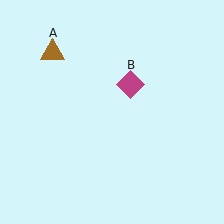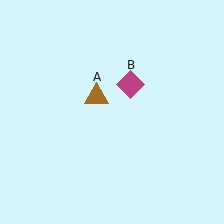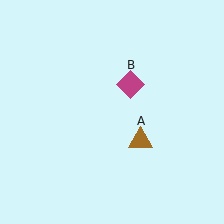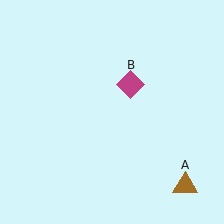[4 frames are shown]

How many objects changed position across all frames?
1 object changed position: brown triangle (object A).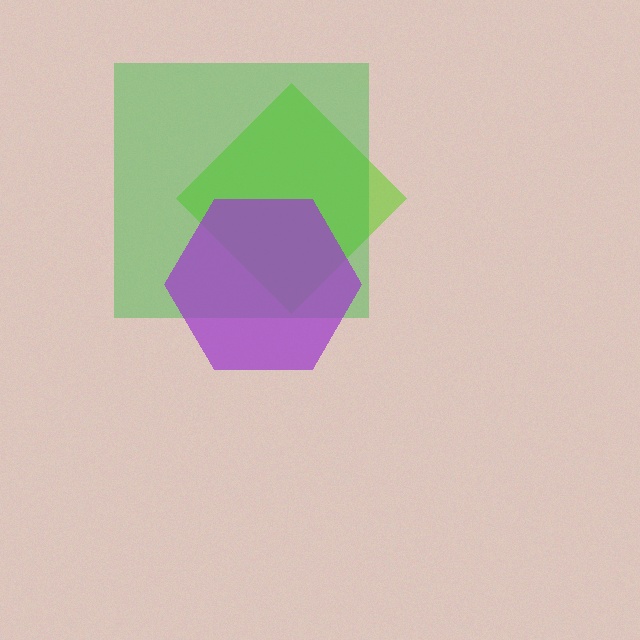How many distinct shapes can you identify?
There are 3 distinct shapes: a lime diamond, a green square, a purple hexagon.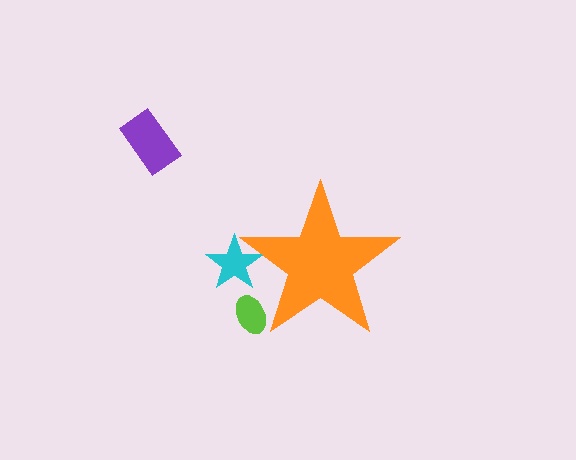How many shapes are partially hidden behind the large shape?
2 shapes are partially hidden.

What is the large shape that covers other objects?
An orange star.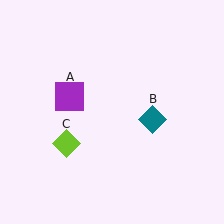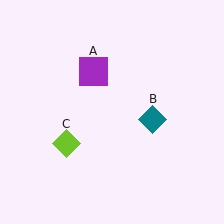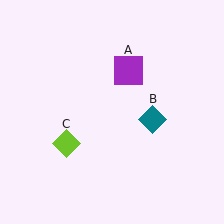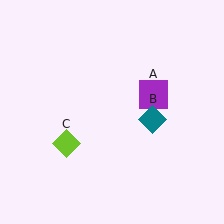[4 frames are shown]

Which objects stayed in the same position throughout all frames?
Teal diamond (object B) and lime diamond (object C) remained stationary.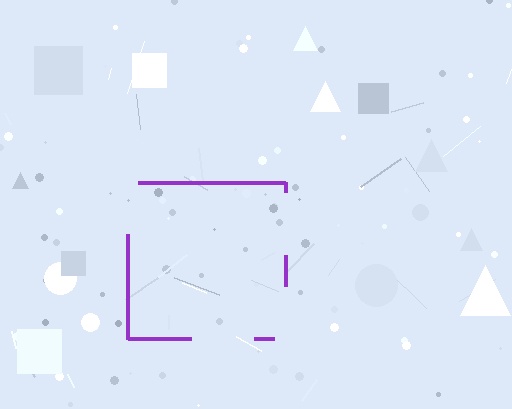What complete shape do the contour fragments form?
The contour fragments form a square.